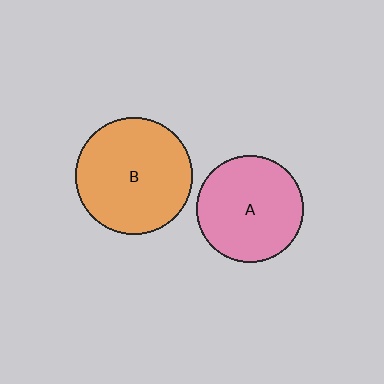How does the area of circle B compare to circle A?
Approximately 1.2 times.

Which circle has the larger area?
Circle B (orange).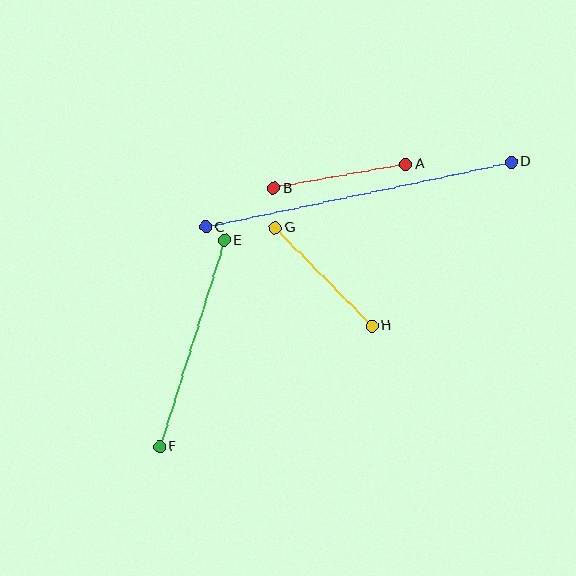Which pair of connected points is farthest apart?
Points C and D are farthest apart.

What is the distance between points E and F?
The distance is approximately 216 pixels.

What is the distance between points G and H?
The distance is approximately 137 pixels.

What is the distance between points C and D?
The distance is approximately 312 pixels.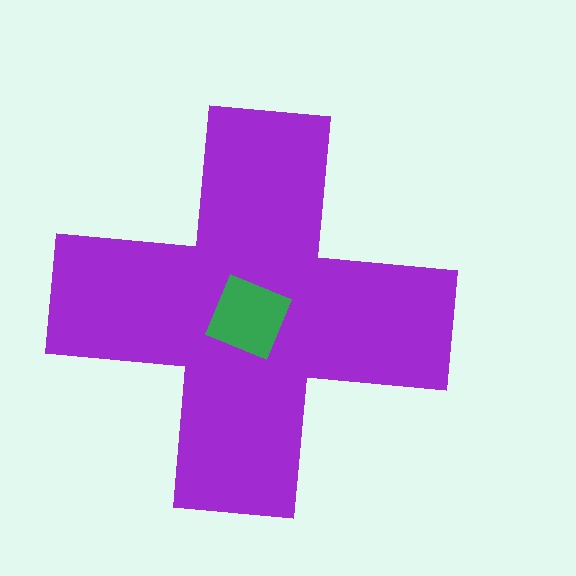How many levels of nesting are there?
2.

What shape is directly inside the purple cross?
The green square.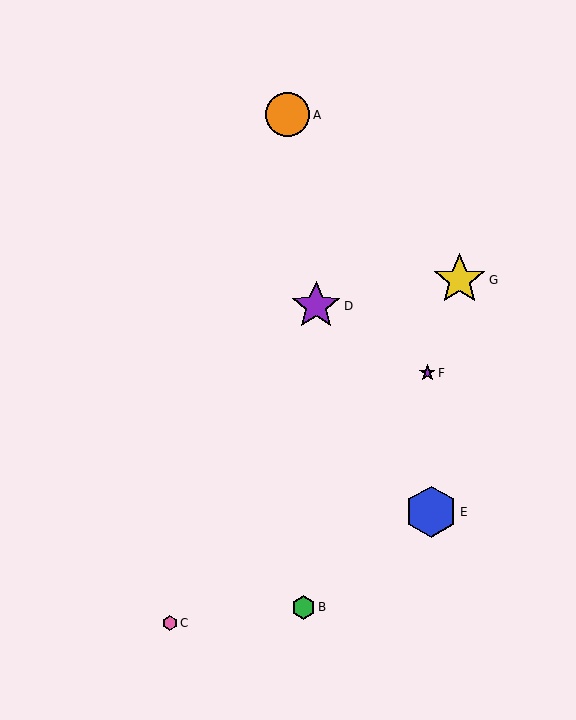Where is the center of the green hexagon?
The center of the green hexagon is at (303, 607).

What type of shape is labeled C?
Shape C is a pink hexagon.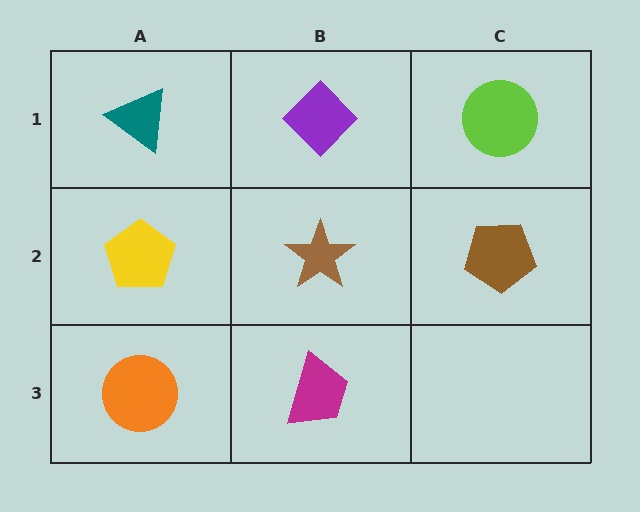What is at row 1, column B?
A purple diamond.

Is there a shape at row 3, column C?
No, that cell is empty.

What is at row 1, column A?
A teal triangle.